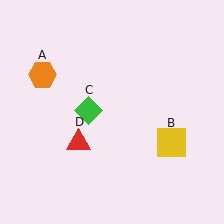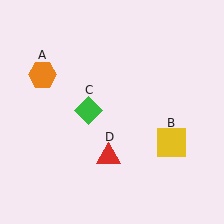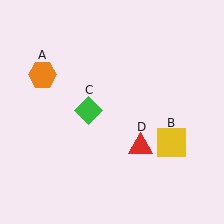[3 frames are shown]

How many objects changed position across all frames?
1 object changed position: red triangle (object D).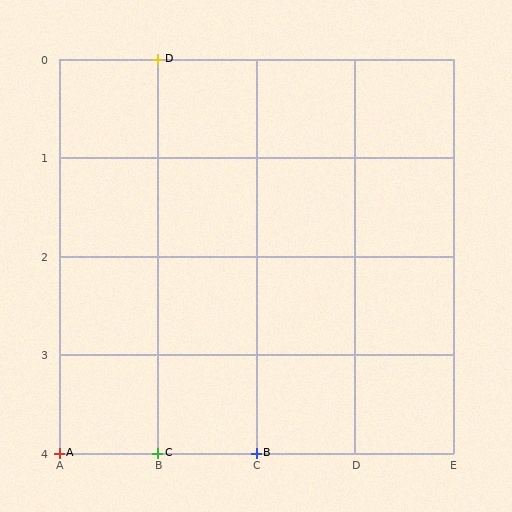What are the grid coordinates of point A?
Point A is at grid coordinates (A, 4).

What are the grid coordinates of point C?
Point C is at grid coordinates (B, 4).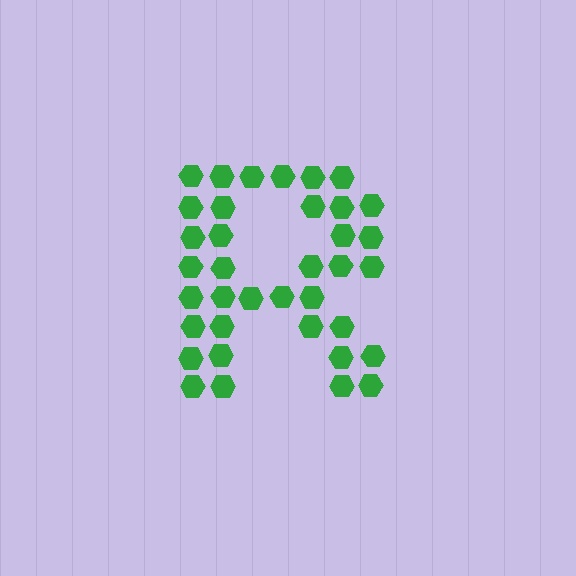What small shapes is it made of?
It is made of small hexagons.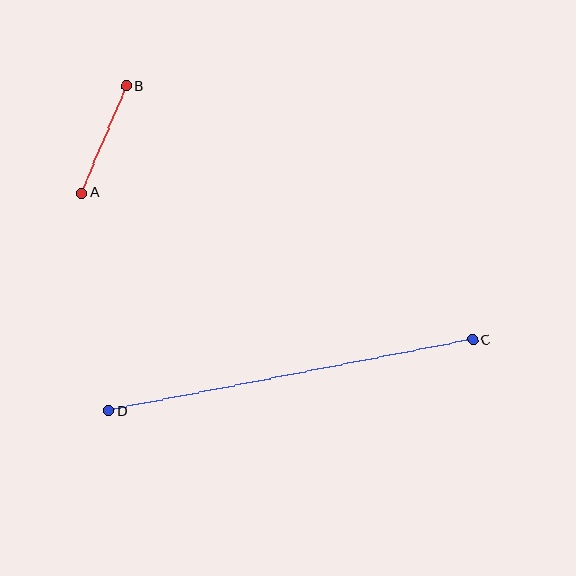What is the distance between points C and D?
The distance is approximately 370 pixels.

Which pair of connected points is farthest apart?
Points C and D are farthest apart.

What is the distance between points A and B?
The distance is approximately 116 pixels.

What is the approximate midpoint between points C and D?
The midpoint is at approximately (291, 375) pixels.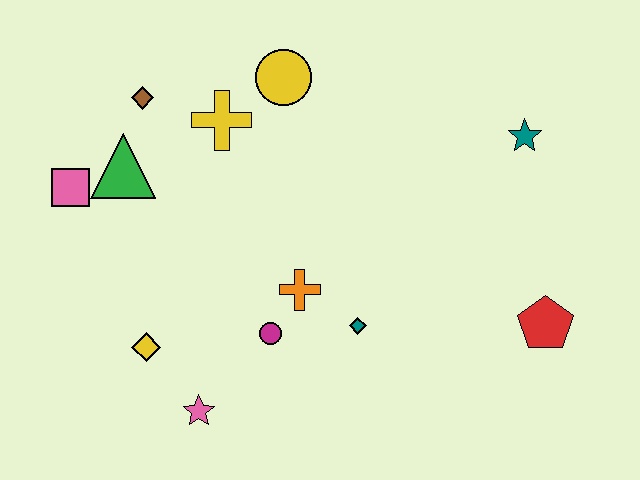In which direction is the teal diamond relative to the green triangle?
The teal diamond is to the right of the green triangle.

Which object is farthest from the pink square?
The red pentagon is farthest from the pink square.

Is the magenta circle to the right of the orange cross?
No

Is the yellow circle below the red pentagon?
No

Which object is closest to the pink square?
The green triangle is closest to the pink square.